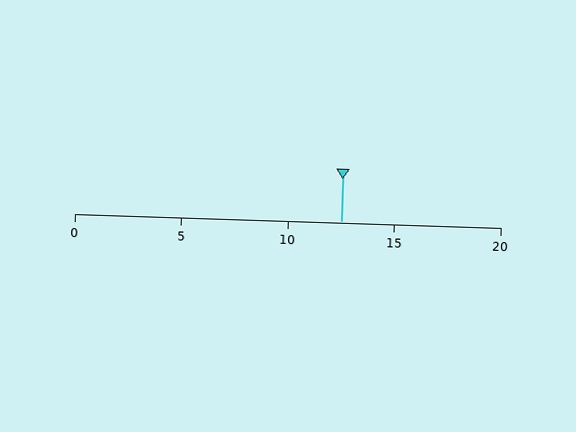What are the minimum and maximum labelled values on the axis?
The axis runs from 0 to 20.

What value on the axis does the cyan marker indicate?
The marker indicates approximately 12.5.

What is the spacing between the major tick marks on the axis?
The major ticks are spaced 5 apart.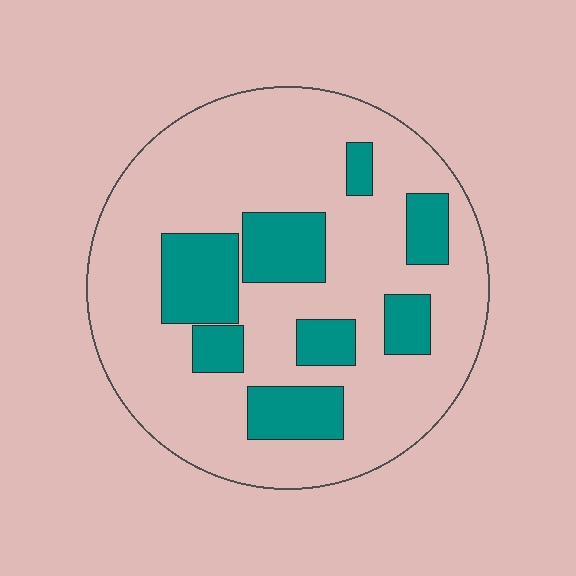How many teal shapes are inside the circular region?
8.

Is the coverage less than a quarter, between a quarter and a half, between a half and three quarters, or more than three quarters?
Less than a quarter.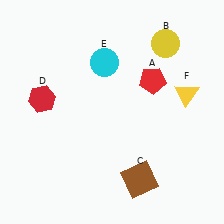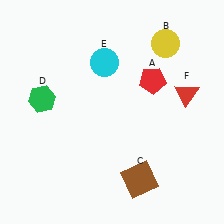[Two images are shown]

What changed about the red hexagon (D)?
In Image 1, D is red. In Image 2, it changed to green.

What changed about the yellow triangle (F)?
In Image 1, F is yellow. In Image 2, it changed to red.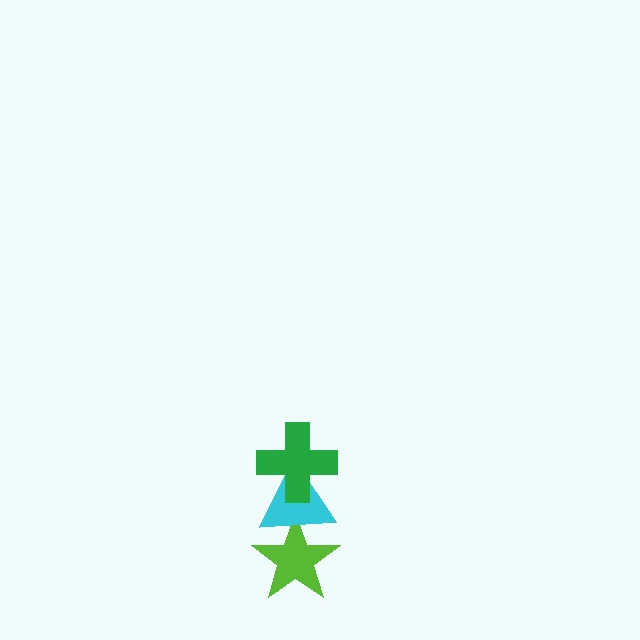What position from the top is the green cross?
The green cross is 1st from the top.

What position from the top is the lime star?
The lime star is 3rd from the top.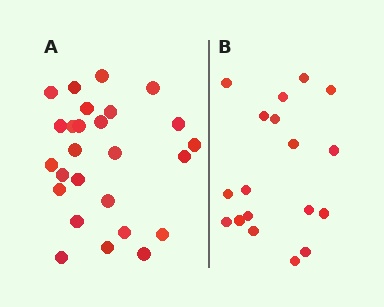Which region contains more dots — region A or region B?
Region A (the left region) has more dots.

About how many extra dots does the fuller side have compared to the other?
Region A has roughly 8 or so more dots than region B.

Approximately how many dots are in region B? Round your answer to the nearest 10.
About 20 dots. (The exact count is 18, which rounds to 20.)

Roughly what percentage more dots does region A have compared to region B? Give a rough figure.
About 45% more.